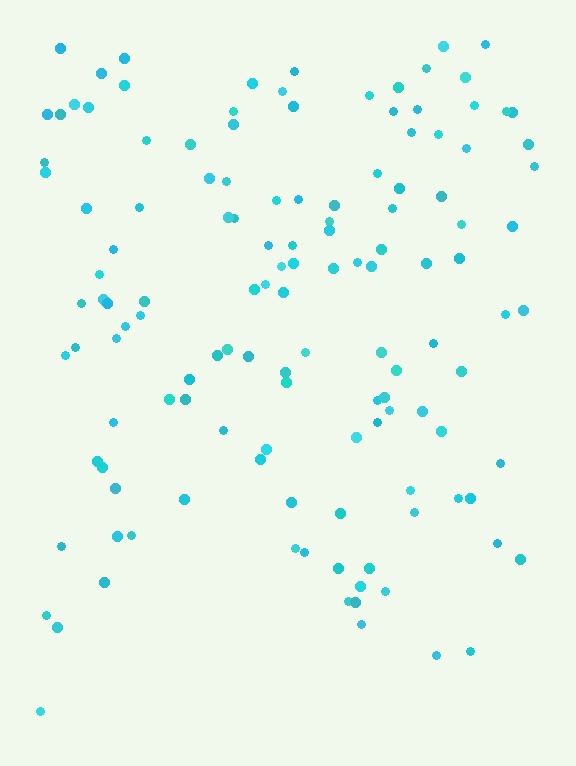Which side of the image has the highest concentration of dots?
The top.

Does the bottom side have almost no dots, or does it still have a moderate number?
Still a moderate number, just noticeably fewer than the top.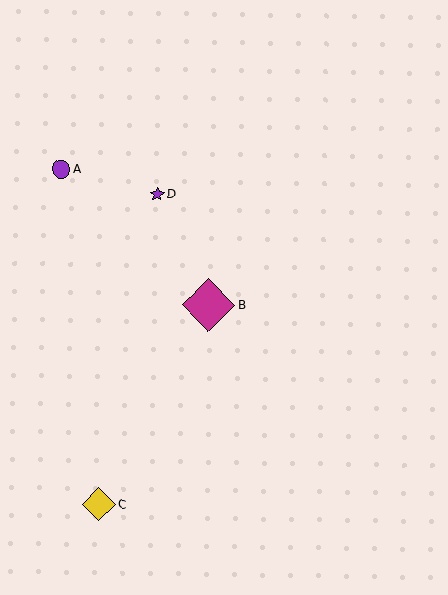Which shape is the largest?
The magenta diamond (labeled B) is the largest.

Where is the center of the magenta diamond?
The center of the magenta diamond is at (208, 305).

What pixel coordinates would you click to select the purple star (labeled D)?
Click at (157, 194) to select the purple star D.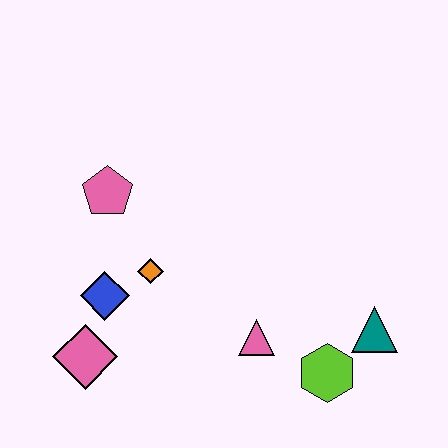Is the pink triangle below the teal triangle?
Yes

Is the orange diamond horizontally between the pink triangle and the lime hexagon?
No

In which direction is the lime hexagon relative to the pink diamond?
The lime hexagon is to the right of the pink diamond.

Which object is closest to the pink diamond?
The blue diamond is closest to the pink diamond.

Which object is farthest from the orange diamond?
The teal triangle is farthest from the orange diamond.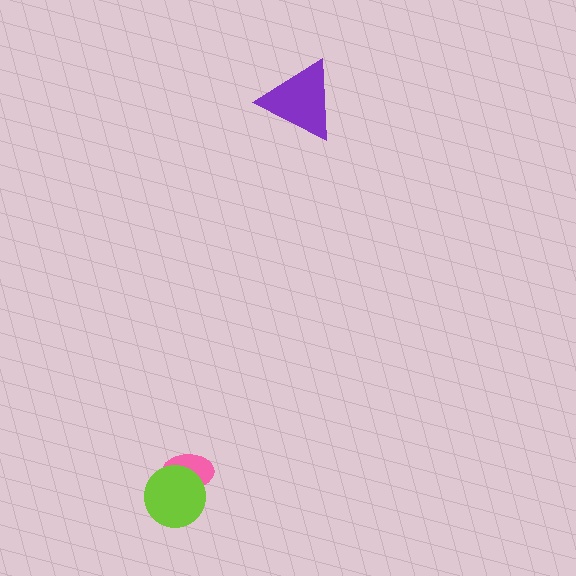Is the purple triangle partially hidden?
No, no other shape covers it.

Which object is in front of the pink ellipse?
The lime circle is in front of the pink ellipse.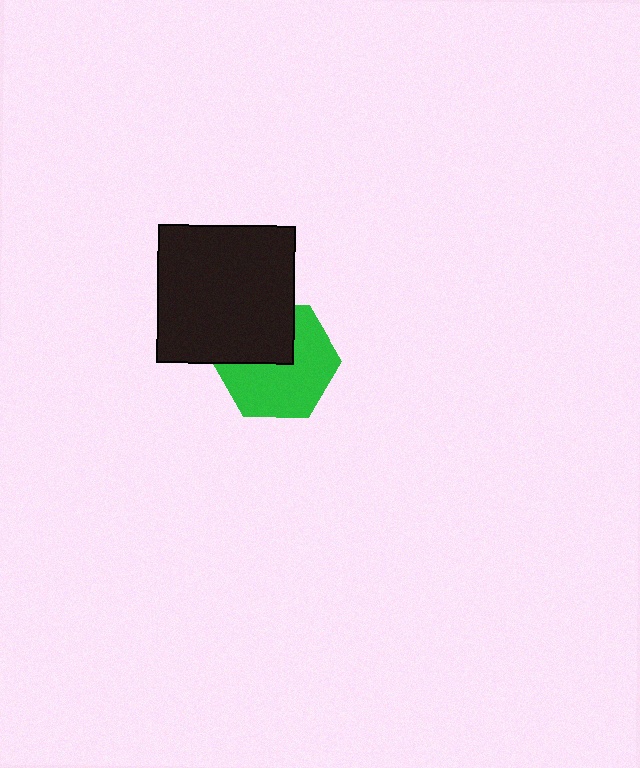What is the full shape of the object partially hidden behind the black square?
The partially hidden object is a green hexagon.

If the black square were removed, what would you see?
You would see the complete green hexagon.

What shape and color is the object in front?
The object in front is a black square.